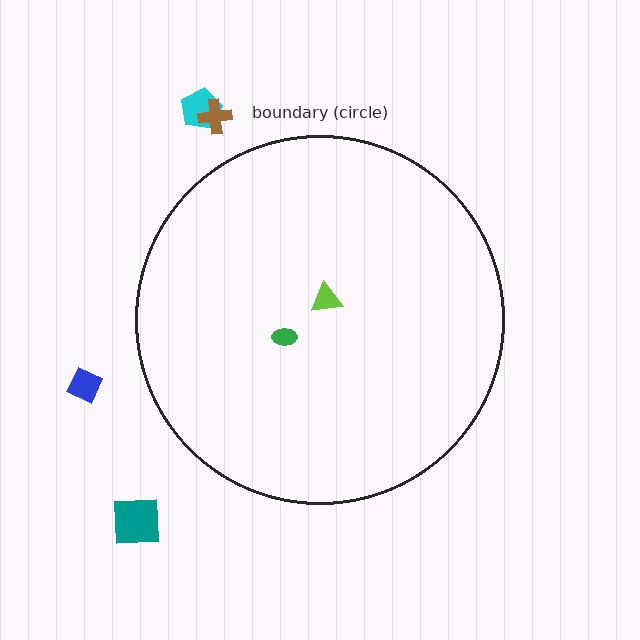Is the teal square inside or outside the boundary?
Outside.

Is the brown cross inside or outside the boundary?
Outside.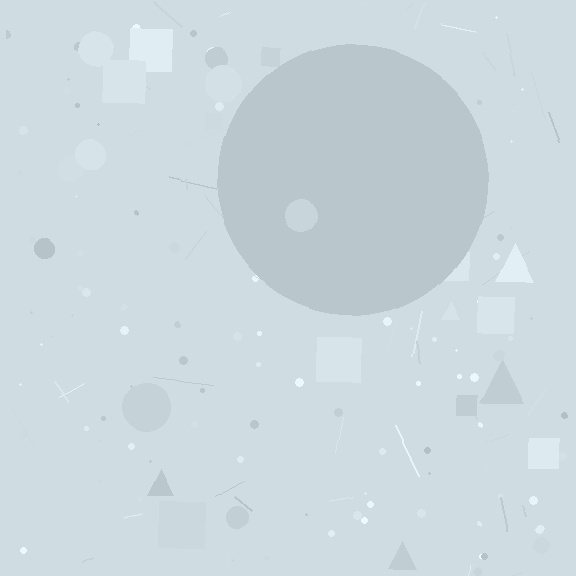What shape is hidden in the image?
A circle is hidden in the image.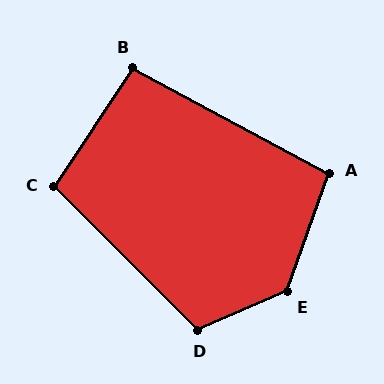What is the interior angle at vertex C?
Approximately 102 degrees (obtuse).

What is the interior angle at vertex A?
Approximately 99 degrees (obtuse).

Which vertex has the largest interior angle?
E, at approximately 132 degrees.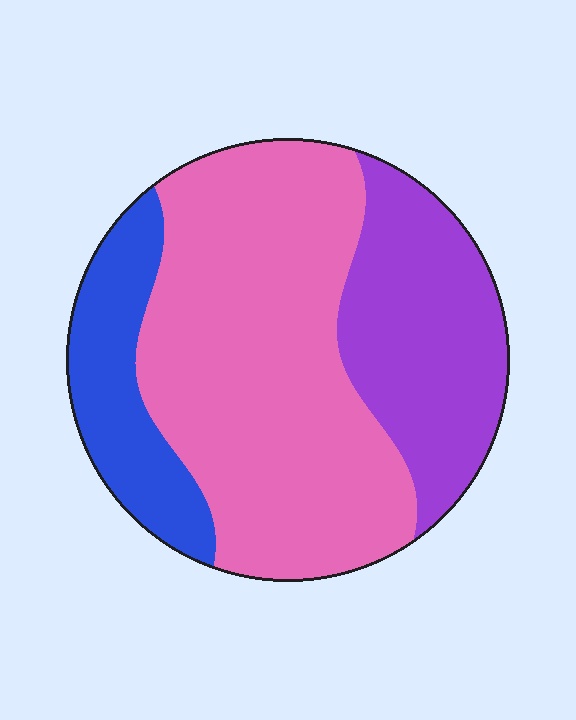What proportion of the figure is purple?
Purple takes up between a quarter and a half of the figure.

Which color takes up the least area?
Blue, at roughly 15%.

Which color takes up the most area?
Pink, at roughly 55%.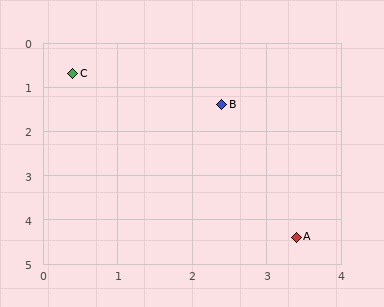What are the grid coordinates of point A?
Point A is at approximately (3.4, 4.4).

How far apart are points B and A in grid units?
Points B and A are about 3.2 grid units apart.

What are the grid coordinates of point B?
Point B is at approximately (2.4, 1.4).